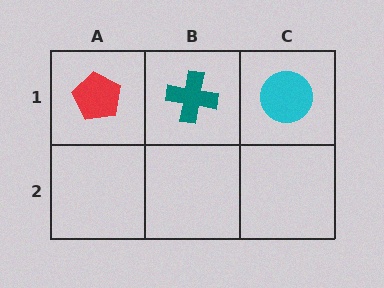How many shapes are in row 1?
3 shapes.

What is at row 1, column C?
A cyan circle.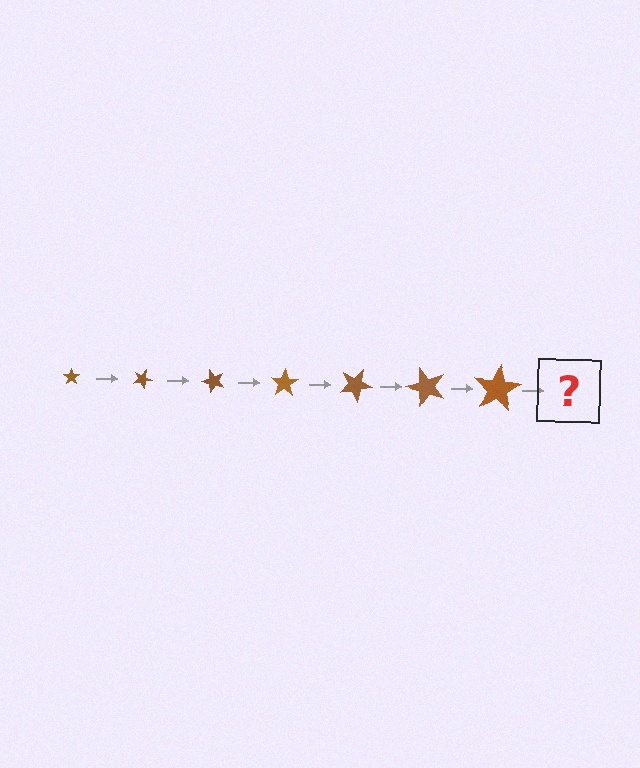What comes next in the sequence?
The next element should be a star, larger than the previous one and rotated 175 degrees from the start.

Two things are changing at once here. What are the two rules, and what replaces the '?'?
The two rules are that the star grows larger each step and it rotates 25 degrees each step. The '?' should be a star, larger than the previous one and rotated 175 degrees from the start.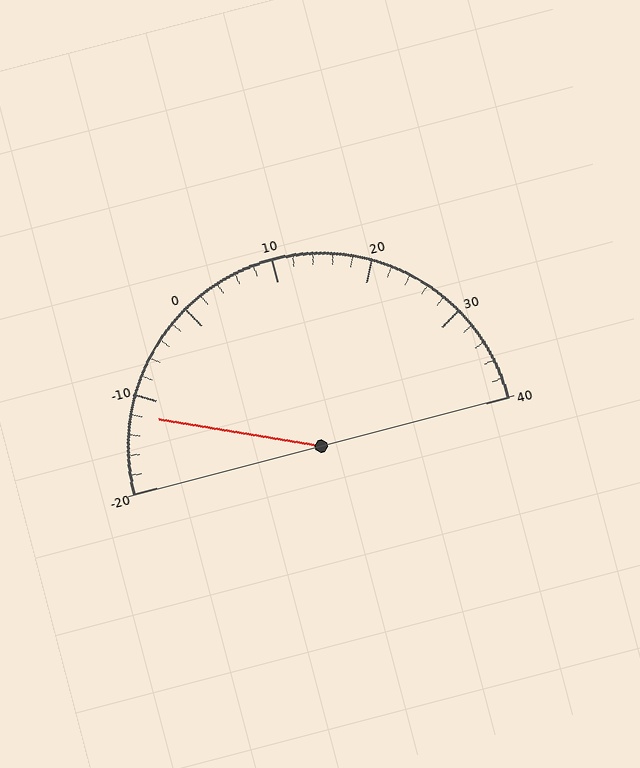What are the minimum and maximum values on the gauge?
The gauge ranges from -20 to 40.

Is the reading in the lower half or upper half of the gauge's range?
The reading is in the lower half of the range (-20 to 40).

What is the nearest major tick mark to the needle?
The nearest major tick mark is -10.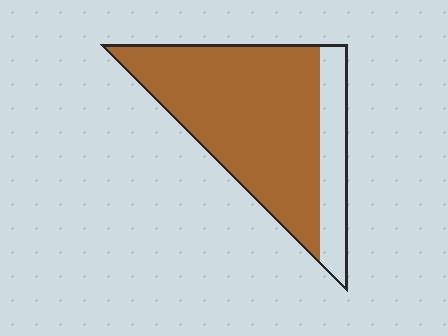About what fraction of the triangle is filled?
About four fifths (4/5).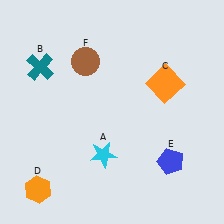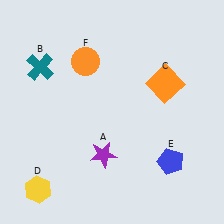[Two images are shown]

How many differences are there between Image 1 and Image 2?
There are 3 differences between the two images.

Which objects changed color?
A changed from cyan to purple. D changed from orange to yellow. F changed from brown to orange.